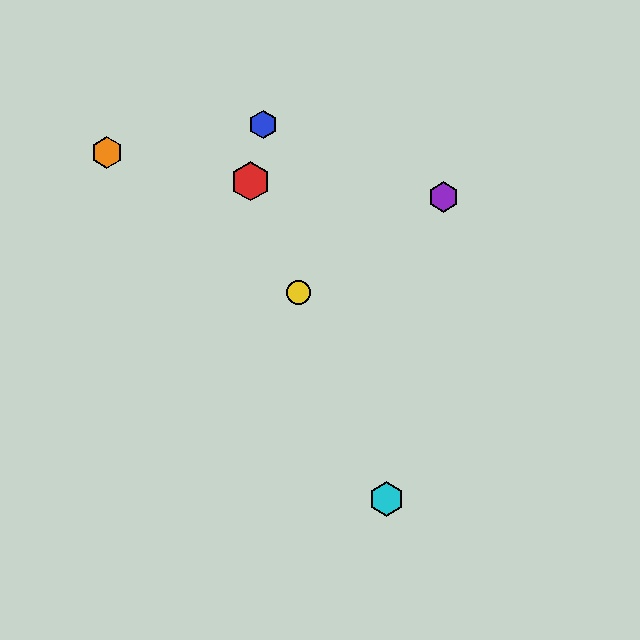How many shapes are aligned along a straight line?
4 shapes (the red hexagon, the green hexagon, the yellow circle, the cyan hexagon) are aligned along a straight line.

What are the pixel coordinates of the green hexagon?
The green hexagon is at (386, 497).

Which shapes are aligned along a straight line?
The red hexagon, the green hexagon, the yellow circle, the cyan hexagon are aligned along a straight line.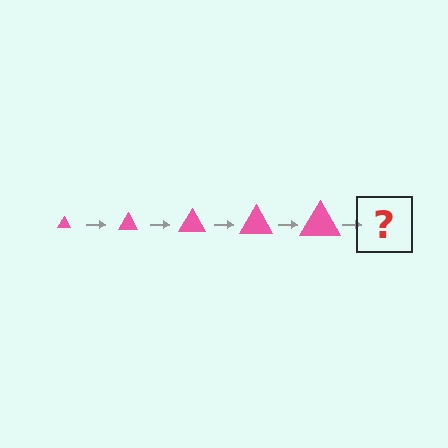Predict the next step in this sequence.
The next step is a pink triangle, larger than the previous one.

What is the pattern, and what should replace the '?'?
The pattern is that the triangle gets progressively larger each step. The '?' should be a pink triangle, larger than the previous one.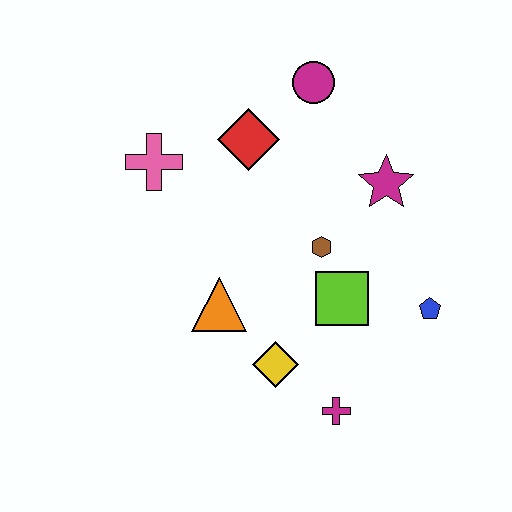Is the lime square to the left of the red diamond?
No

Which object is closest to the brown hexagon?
The lime square is closest to the brown hexagon.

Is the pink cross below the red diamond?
Yes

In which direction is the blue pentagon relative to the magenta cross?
The blue pentagon is above the magenta cross.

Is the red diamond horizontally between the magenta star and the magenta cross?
No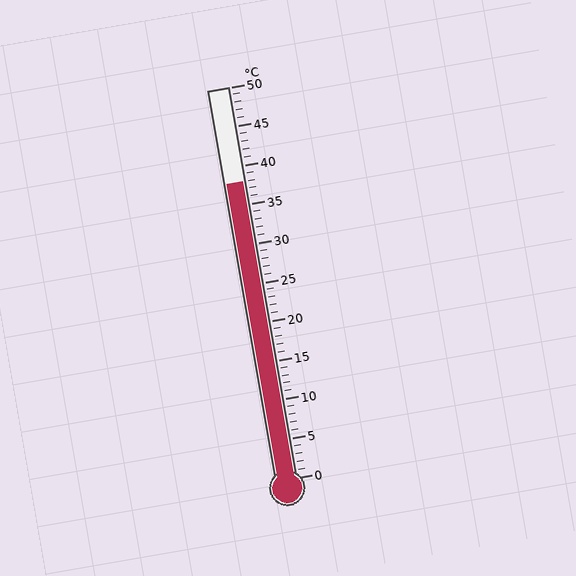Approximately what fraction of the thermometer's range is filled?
The thermometer is filled to approximately 75% of its range.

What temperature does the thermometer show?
The thermometer shows approximately 38°C.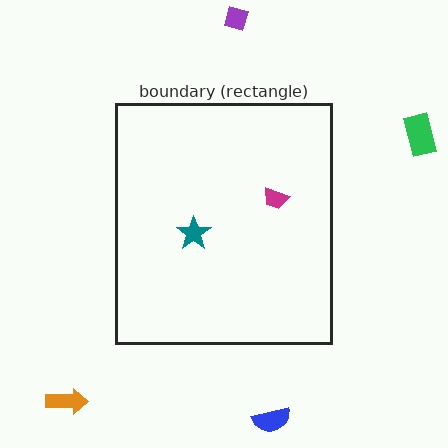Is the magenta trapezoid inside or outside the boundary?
Inside.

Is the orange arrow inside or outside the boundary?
Outside.